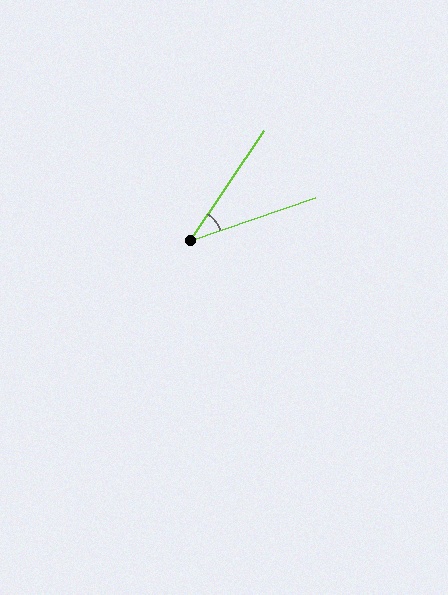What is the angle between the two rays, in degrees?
Approximately 37 degrees.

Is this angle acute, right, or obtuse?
It is acute.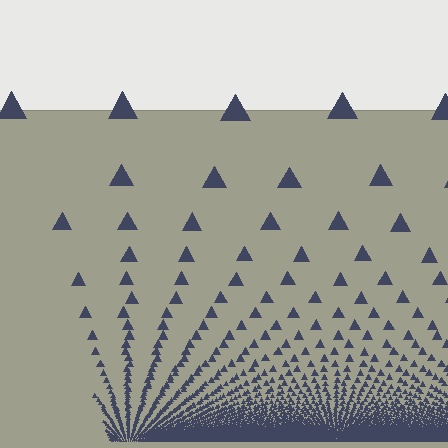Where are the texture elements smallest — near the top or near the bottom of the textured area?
Near the bottom.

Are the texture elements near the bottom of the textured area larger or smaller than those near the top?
Smaller. The gradient is inverted — elements near the bottom are smaller and denser.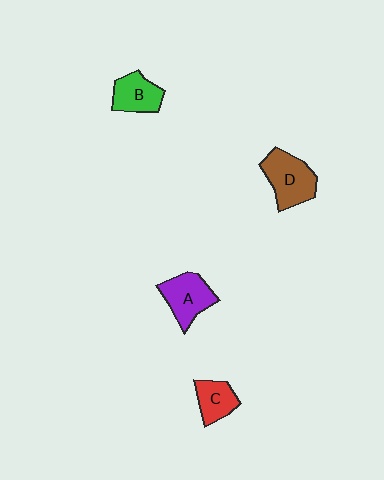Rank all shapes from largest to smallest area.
From largest to smallest: D (brown), A (purple), B (green), C (red).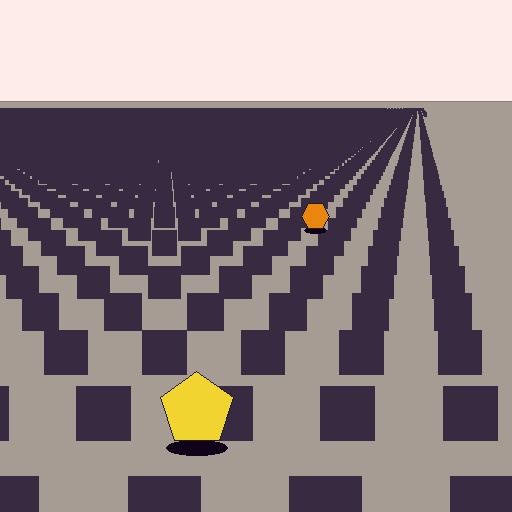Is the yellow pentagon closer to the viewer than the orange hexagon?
Yes. The yellow pentagon is closer — you can tell from the texture gradient: the ground texture is coarser near it.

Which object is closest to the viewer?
The yellow pentagon is closest. The texture marks near it are larger and more spread out.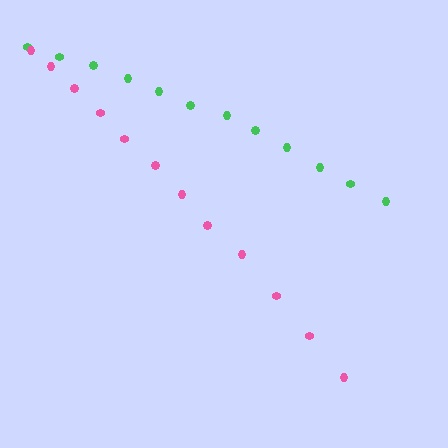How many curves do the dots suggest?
There are 2 distinct paths.